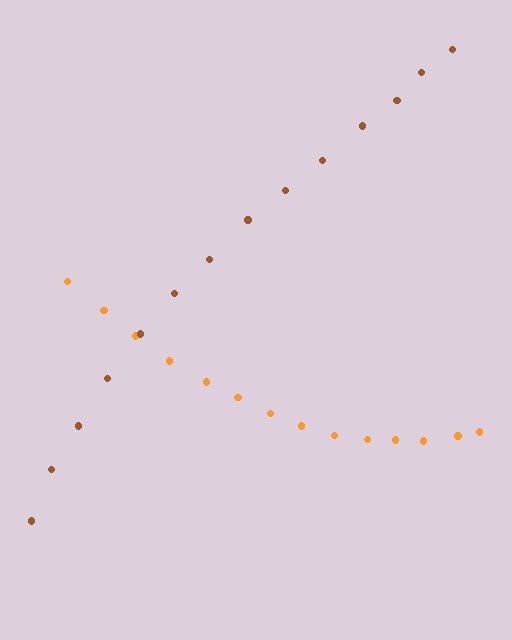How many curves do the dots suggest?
There are 2 distinct paths.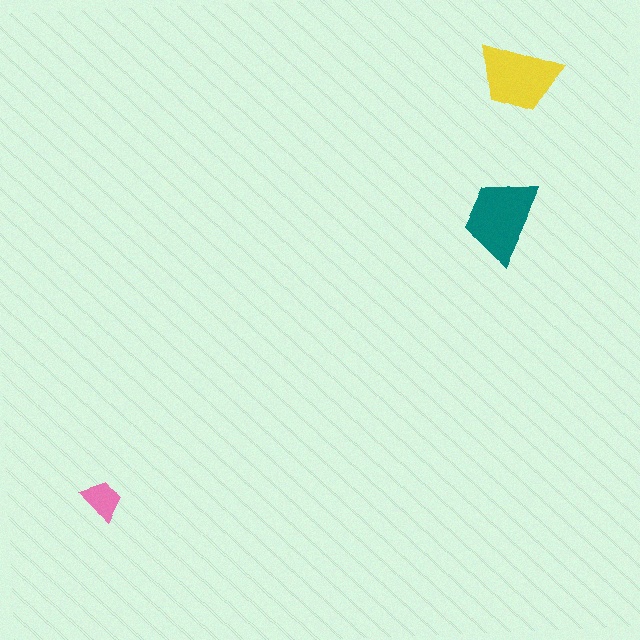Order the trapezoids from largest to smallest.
the teal one, the yellow one, the pink one.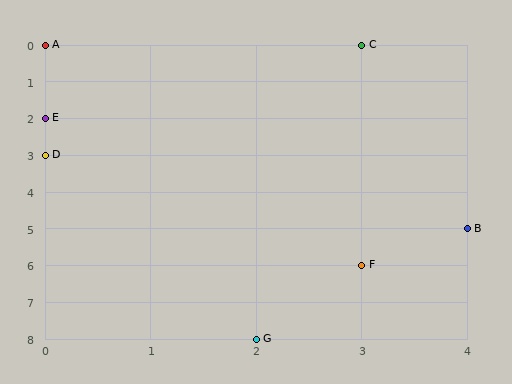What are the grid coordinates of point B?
Point B is at grid coordinates (4, 5).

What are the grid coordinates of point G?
Point G is at grid coordinates (2, 8).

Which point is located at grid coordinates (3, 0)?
Point C is at (3, 0).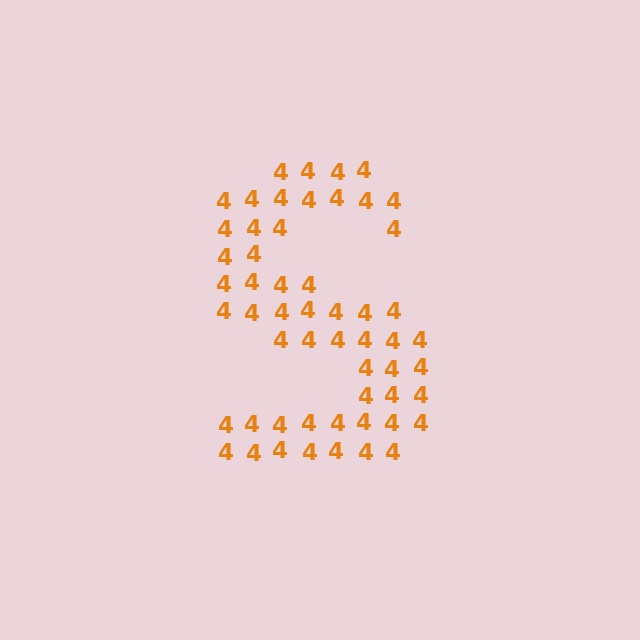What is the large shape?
The large shape is the letter S.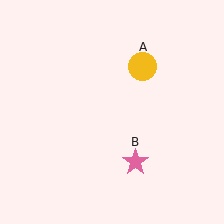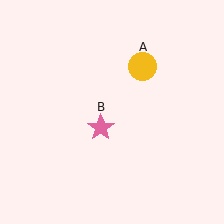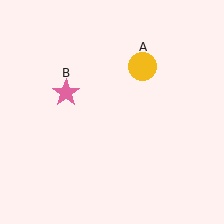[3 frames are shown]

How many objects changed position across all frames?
1 object changed position: pink star (object B).